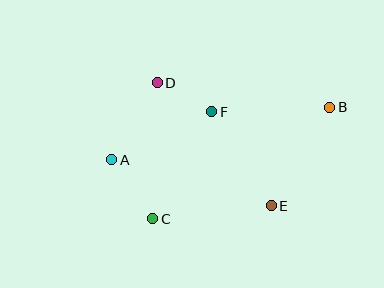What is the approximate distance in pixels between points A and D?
The distance between A and D is approximately 89 pixels.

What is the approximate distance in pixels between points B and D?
The distance between B and D is approximately 174 pixels.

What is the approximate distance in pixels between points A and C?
The distance between A and C is approximately 72 pixels.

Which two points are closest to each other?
Points D and F are closest to each other.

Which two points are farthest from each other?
Points A and B are farthest from each other.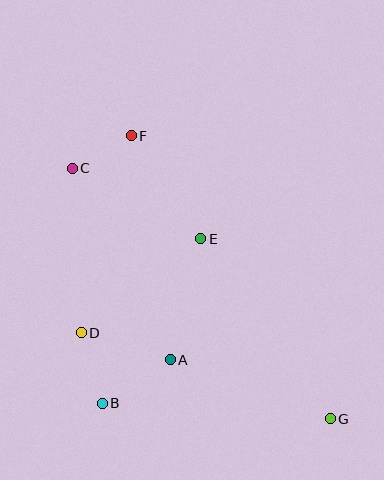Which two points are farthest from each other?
Points C and G are farthest from each other.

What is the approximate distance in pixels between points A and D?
The distance between A and D is approximately 93 pixels.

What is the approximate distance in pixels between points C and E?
The distance between C and E is approximately 147 pixels.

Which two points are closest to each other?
Points C and F are closest to each other.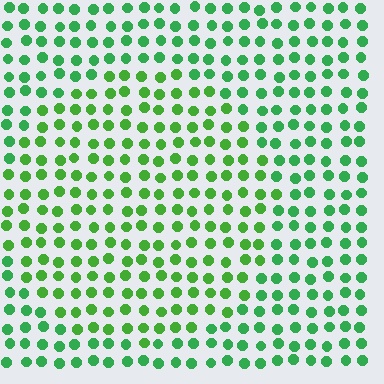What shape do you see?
I see a circle.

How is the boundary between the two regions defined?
The boundary is defined purely by a slight shift in hue (about 24 degrees). Spacing, size, and orientation are identical on both sides.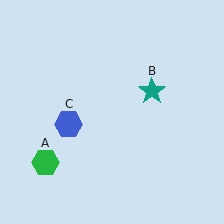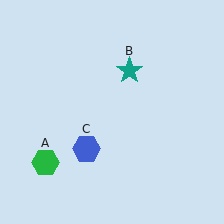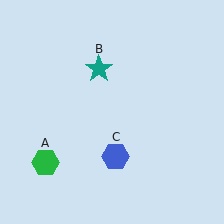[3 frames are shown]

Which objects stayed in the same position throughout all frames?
Green hexagon (object A) remained stationary.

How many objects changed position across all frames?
2 objects changed position: teal star (object B), blue hexagon (object C).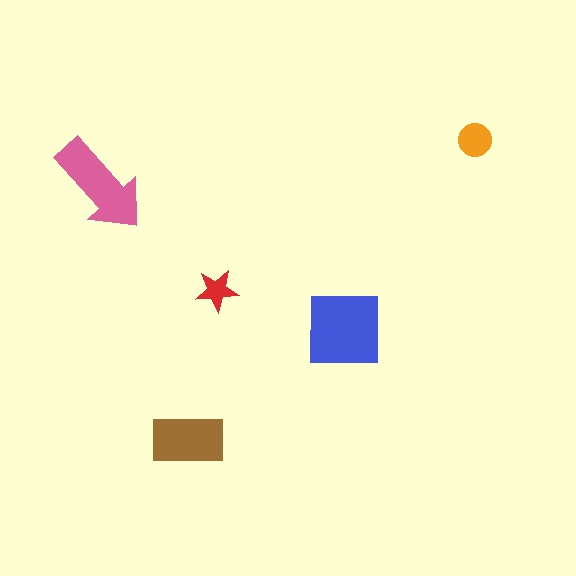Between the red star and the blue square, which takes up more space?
The blue square.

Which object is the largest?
The blue square.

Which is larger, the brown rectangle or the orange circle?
The brown rectangle.